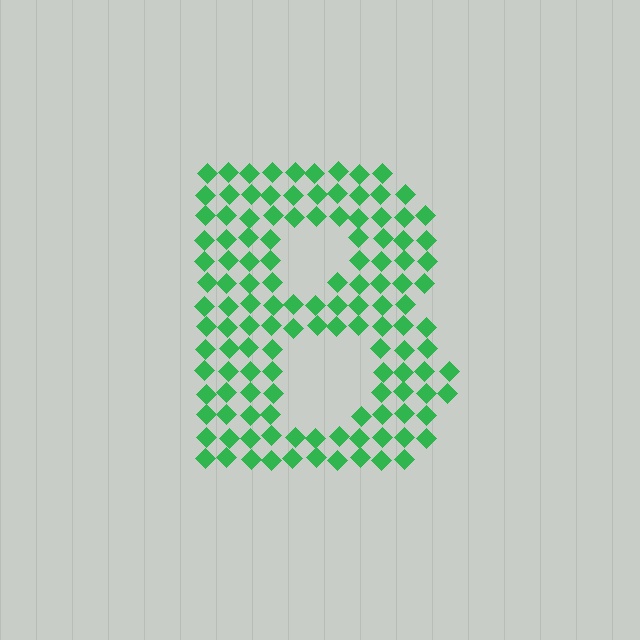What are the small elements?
The small elements are diamonds.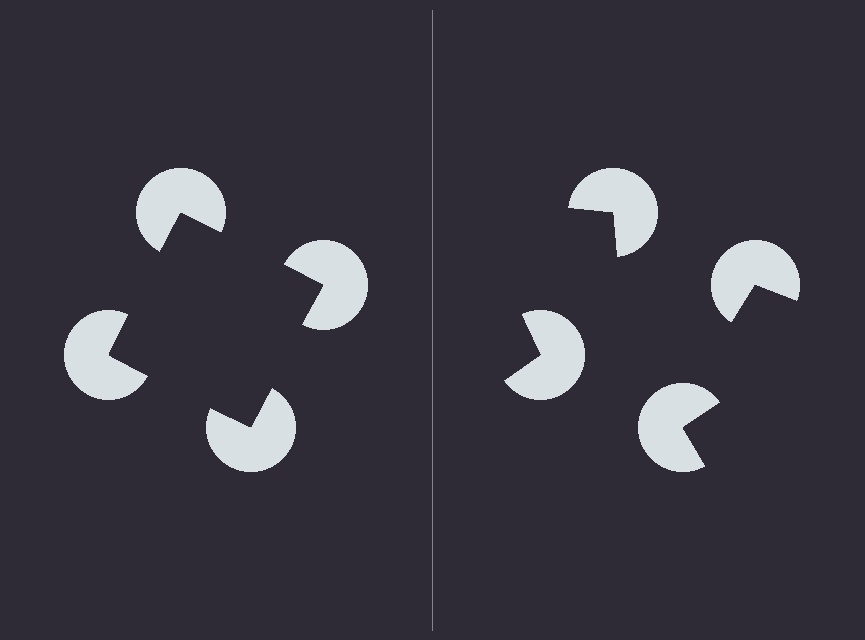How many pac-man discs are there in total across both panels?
8 — 4 on each side.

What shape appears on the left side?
An illusory square.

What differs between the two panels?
The pac-man discs are positioned identically on both sides; only the wedge orientations differ. On the left they align to a square; on the right they are misaligned.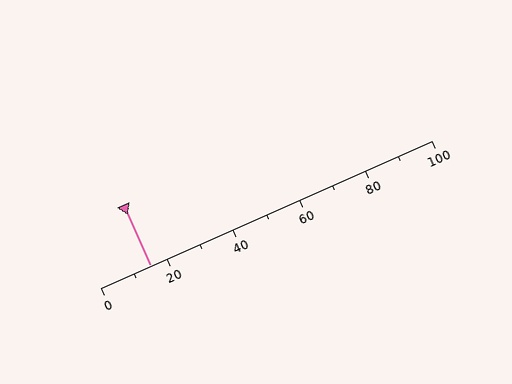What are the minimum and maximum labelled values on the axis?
The axis runs from 0 to 100.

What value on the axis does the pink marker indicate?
The marker indicates approximately 15.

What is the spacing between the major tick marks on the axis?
The major ticks are spaced 20 apart.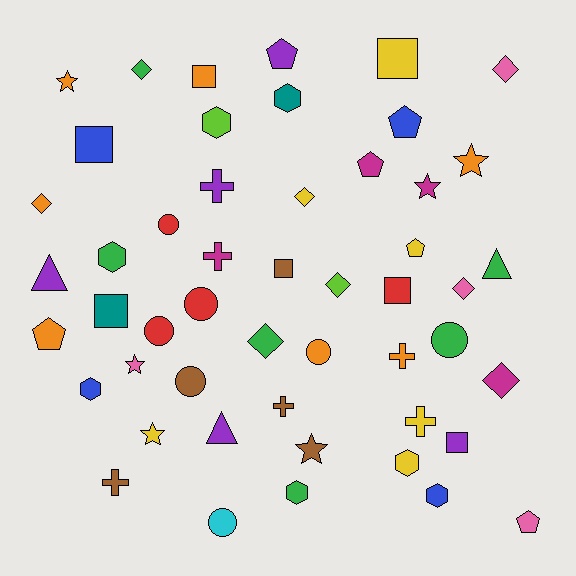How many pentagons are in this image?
There are 6 pentagons.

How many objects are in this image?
There are 50 objects.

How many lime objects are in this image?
There are 2 lime objects.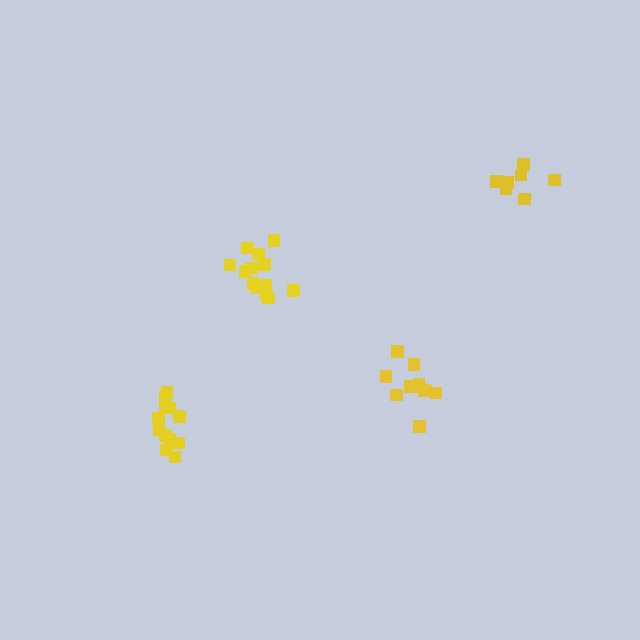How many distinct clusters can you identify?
There are 4 distinct clusters.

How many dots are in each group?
Group 1: 13 dots, Group 2: 11 dots, Group 3: 12 dots, Group 4: 7 dots (43 total).